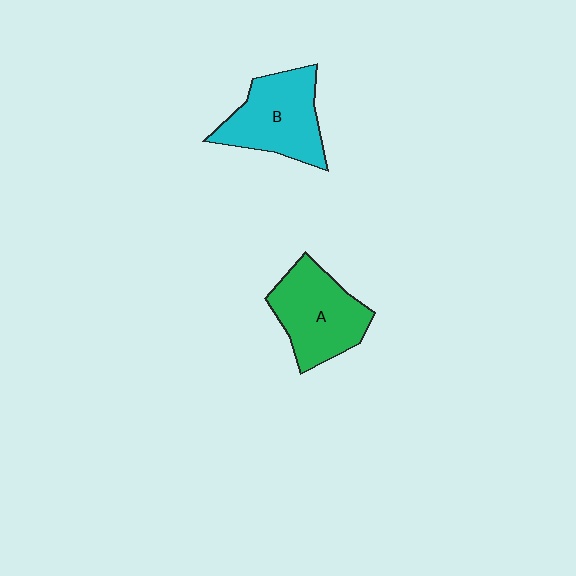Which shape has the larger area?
Shape B (cyan).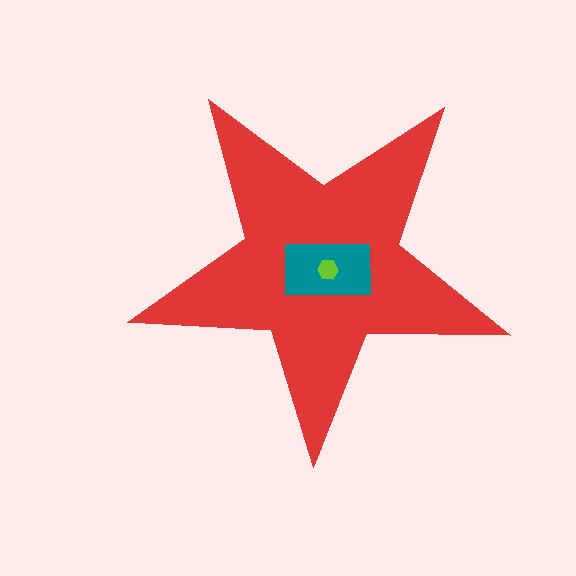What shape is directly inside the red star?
The teal rectangle.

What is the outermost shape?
The red star.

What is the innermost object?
The lime hexagon.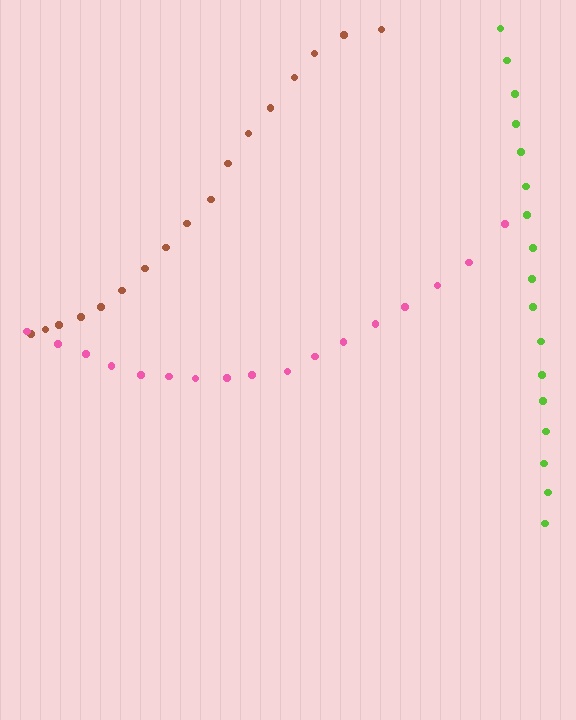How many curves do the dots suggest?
There are 3 distinct paths.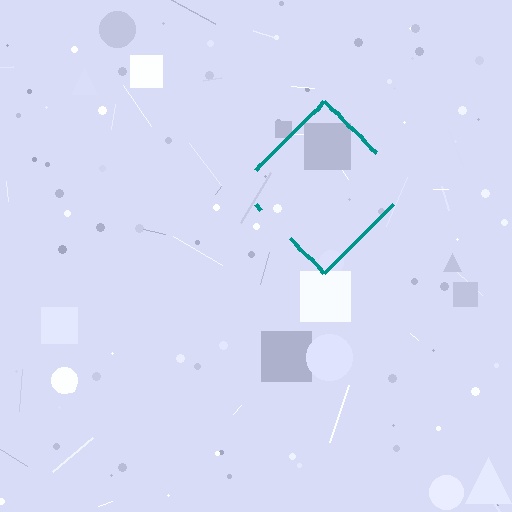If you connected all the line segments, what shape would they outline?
They would outline a diamond.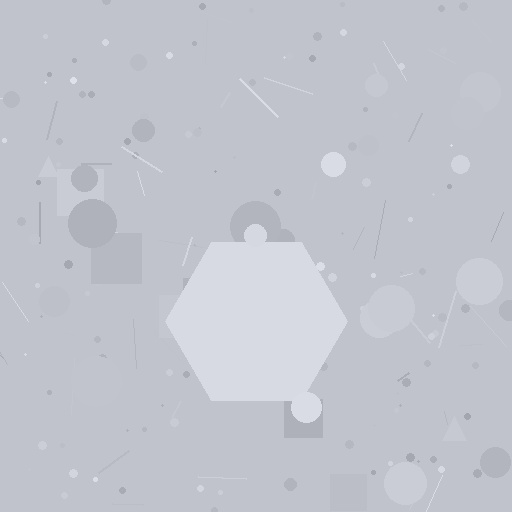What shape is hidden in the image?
A hexagon is hidden in the image.